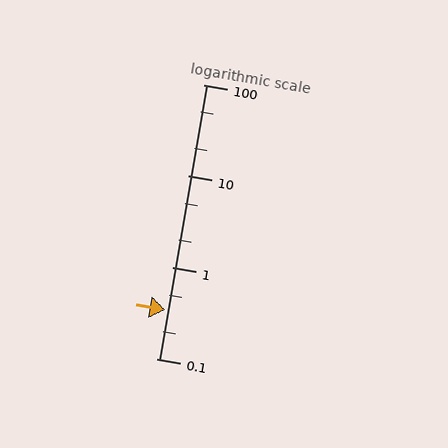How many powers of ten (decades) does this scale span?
The scale spans 3 decades, from 0.1 to 100.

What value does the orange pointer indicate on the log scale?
The pointer indicates approximately 0.34.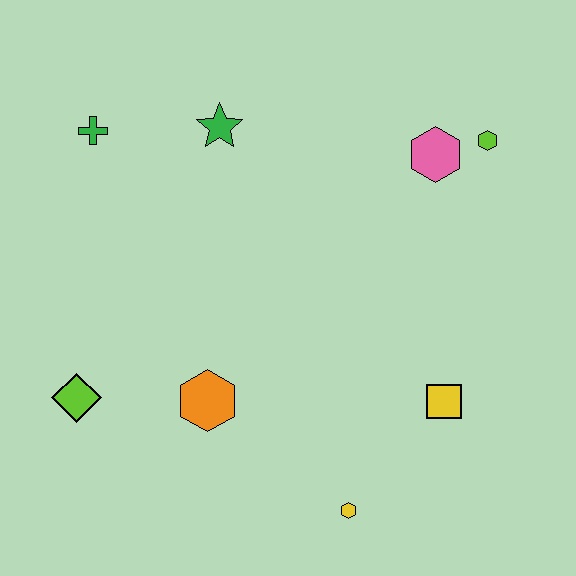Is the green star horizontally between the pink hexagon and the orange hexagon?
Yes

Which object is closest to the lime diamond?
The orange hexagon is closest to the lime diamond.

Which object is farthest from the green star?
The yellow hexagon is farthest from the green star.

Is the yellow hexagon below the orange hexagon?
Yes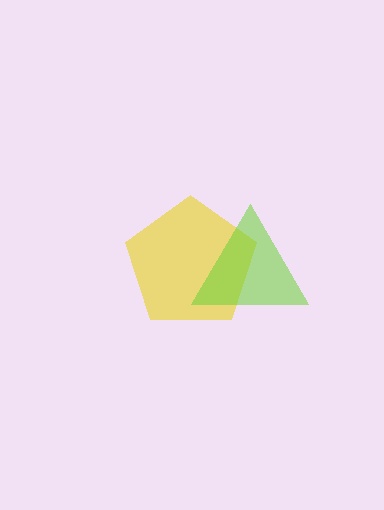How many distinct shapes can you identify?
There are 2 distinct shapes: a yellow pentagon, a lime triangle.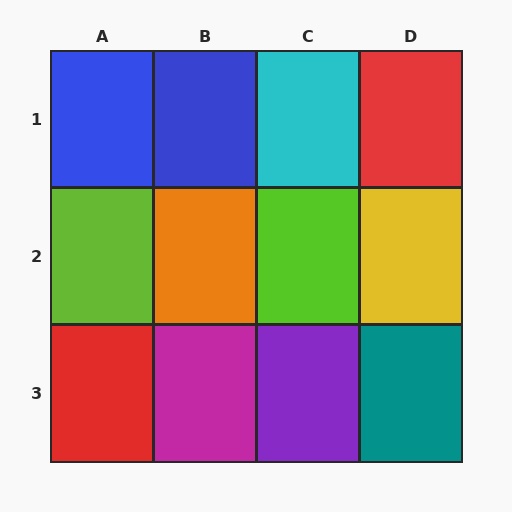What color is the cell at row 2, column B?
Orange.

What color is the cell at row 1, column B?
Blue.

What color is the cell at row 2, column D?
Yellow.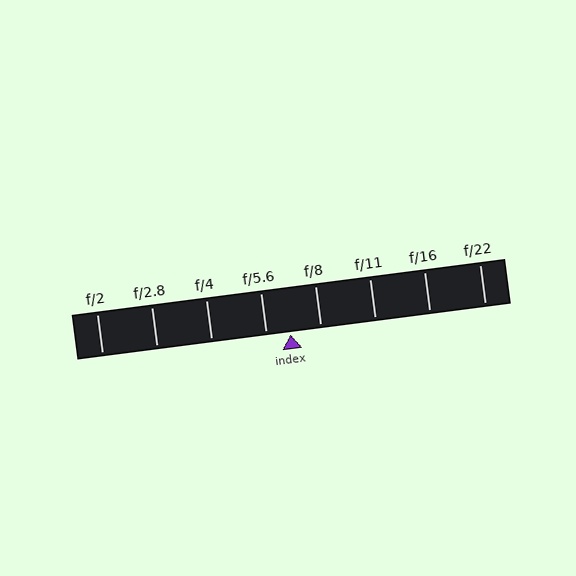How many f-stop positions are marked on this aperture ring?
There are 8 f-stop positions marked.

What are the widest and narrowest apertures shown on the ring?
The widest aperture shown is f/2 and the narrowest is f/22.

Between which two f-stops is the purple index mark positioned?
The index mark is between f/5.6 and f/8.